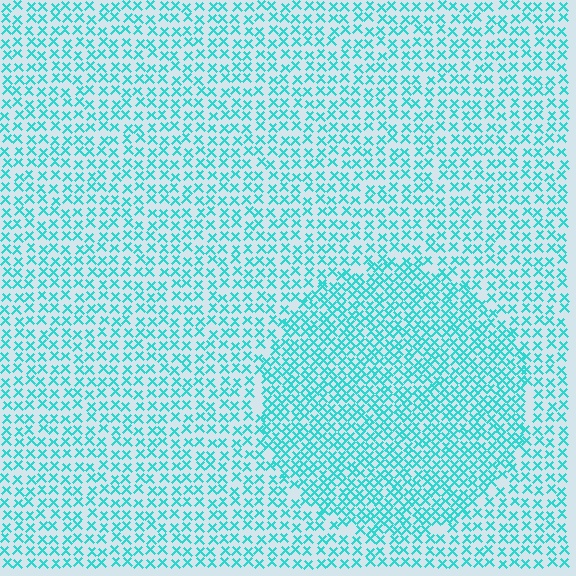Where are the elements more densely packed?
The elements are more densely packed inside the circle boundary.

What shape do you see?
I see a circle.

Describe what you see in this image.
The image contains small cyan elements arranged at two different densities. A circle-shaped region is visible where the elements are more densely packed than the surrounding area.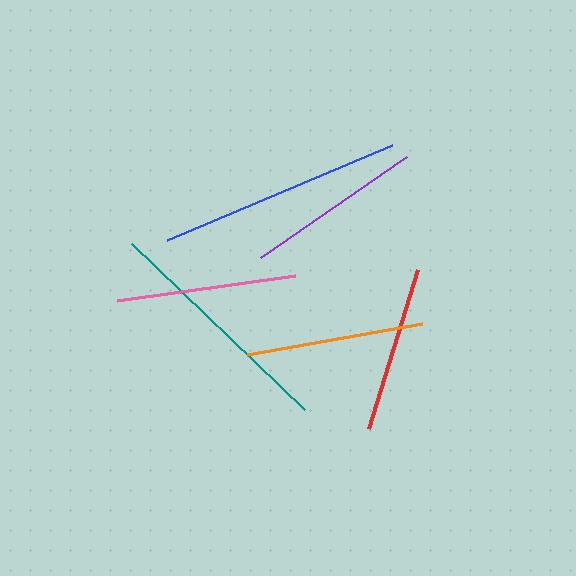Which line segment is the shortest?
The red line is the shortest at approximately 167 pixels.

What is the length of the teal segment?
The teal segment is approximately 240 pixels long.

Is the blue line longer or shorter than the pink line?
The blue line is longer than the pink line.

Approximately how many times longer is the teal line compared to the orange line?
The teal line is approximately 1.3 times the length of the orange line.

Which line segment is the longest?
The blue line is the longest at approximately 244 pixels.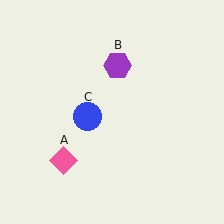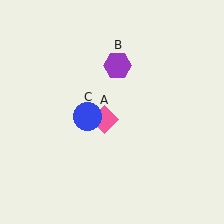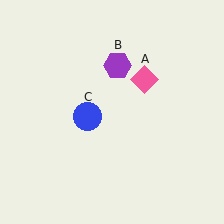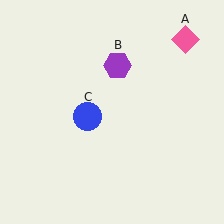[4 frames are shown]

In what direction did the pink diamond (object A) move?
The pink diamond (object A) moved up and to the right.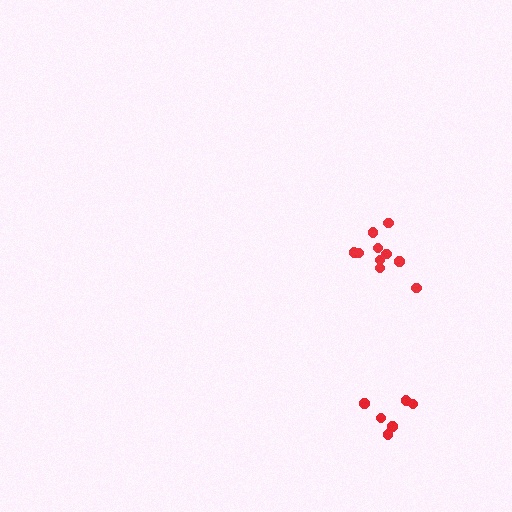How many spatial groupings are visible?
There are 2 spatial groupings.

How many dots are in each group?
Group 1: 10 dots, Group 2: 6 dots (16 total).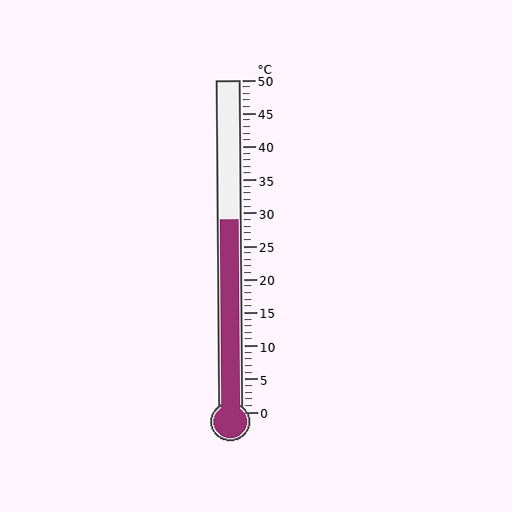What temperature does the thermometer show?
The thermometer shows approximately 29°C.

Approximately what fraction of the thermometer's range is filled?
The thermometer is filled to approximately 60% of its range.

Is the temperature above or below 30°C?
The temperature is below 30°C.